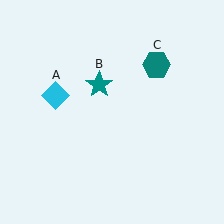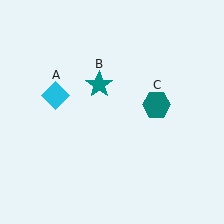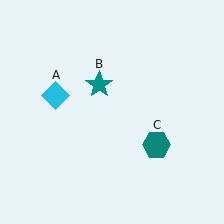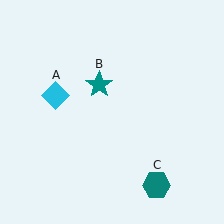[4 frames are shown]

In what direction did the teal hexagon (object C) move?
The teal hexagon (object C) moved down.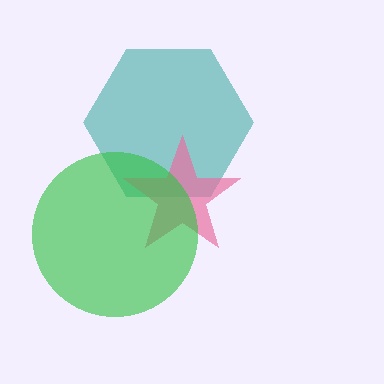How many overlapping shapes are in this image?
There are 3 overlapping shapes in the image.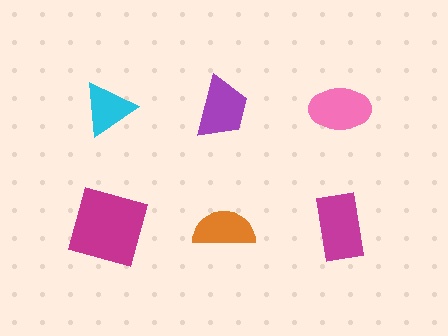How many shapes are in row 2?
3 shapes.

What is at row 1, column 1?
A cyan triangle.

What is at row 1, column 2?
A purple trapezoid.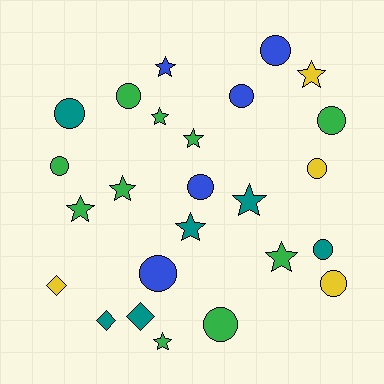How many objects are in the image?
There are 25 objects.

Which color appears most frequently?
Green, with 10 objects.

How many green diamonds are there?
There are no green diamonds.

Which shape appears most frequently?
Circle, with 12 objects.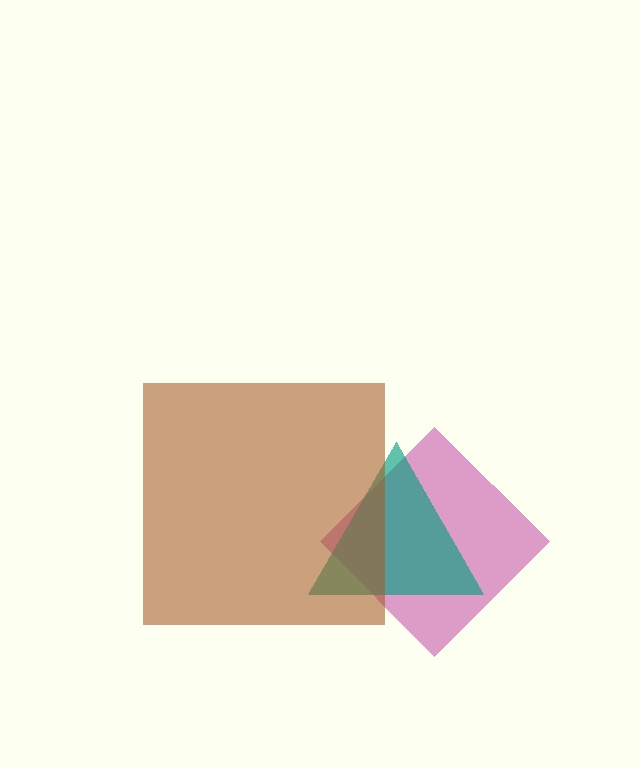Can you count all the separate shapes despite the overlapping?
Yes, there are 3 separate shapes.